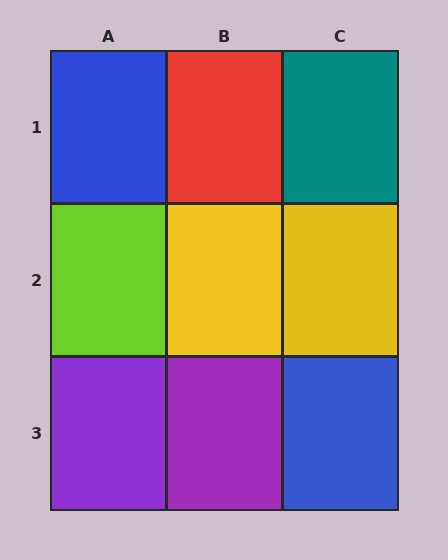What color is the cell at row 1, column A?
Blue.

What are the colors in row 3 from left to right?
Purple, purple, blue.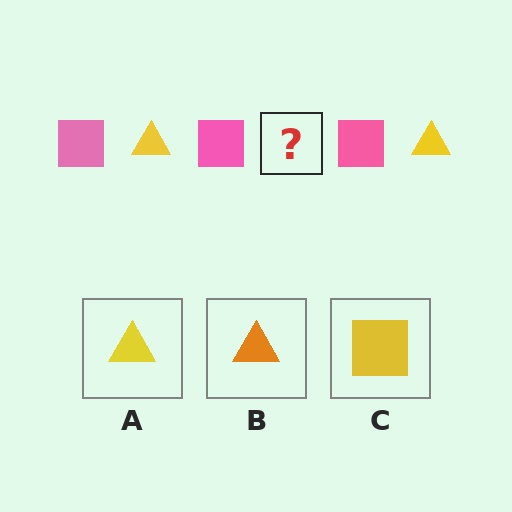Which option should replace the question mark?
Option A.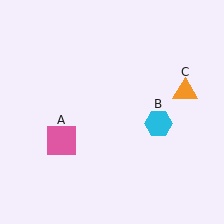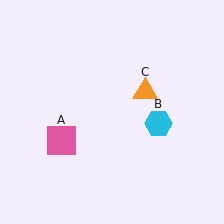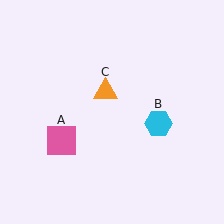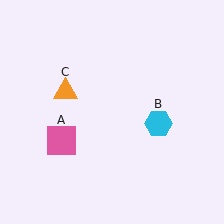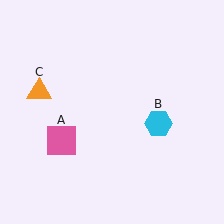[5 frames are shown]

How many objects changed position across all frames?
1 object changed position: orange triangle (object C).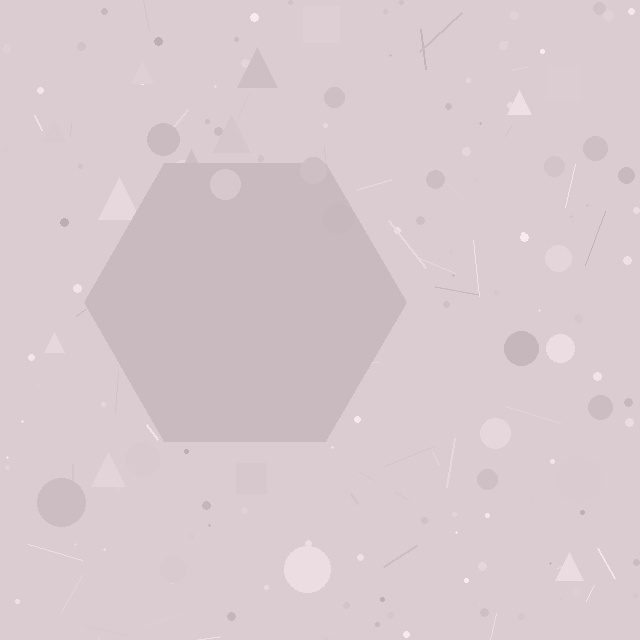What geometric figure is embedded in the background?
A hexagon is embedded in the background.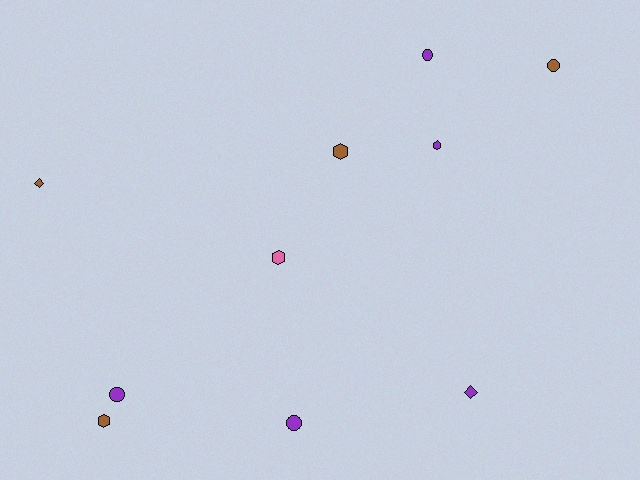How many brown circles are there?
There is 1 brown circle.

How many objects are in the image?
There are 10 objects.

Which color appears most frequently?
Purple, with 5 objects.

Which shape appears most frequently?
Circle, with 4 objects.